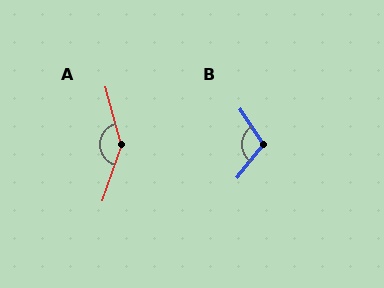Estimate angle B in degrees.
Approximately 109 degrees.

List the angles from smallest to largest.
B (109°), A (146°).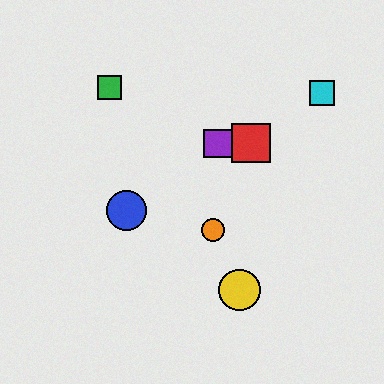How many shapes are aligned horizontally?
2 shapes (the red square, the purple square) are aligned horizontally.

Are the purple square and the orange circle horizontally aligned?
No, the purple square is at y≈143 and the orange circle is at y≈230.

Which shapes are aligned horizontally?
The red square, the purple square are aligned horizontally.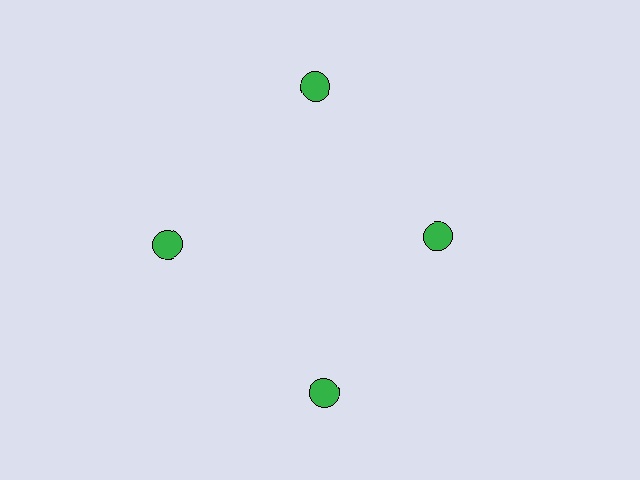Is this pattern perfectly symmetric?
No. The 4 green circles are arranged in a ring, but one element near the 3 o'clock position is pulled inward toward the center, breaking the 4-fold rotational symmetry.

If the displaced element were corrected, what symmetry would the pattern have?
It would have 4-fold rotational symmetry — the pattern would map onto itself every 90 degrees.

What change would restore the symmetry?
The symmetry would be restored by moving it outward, back onto the ring so that all 4 circles sit at equal angles and equal distance from the center.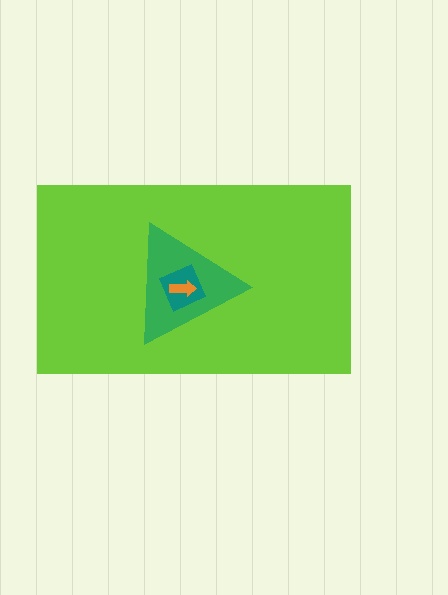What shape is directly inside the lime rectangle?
The green triangle.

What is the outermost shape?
The lime rectangle.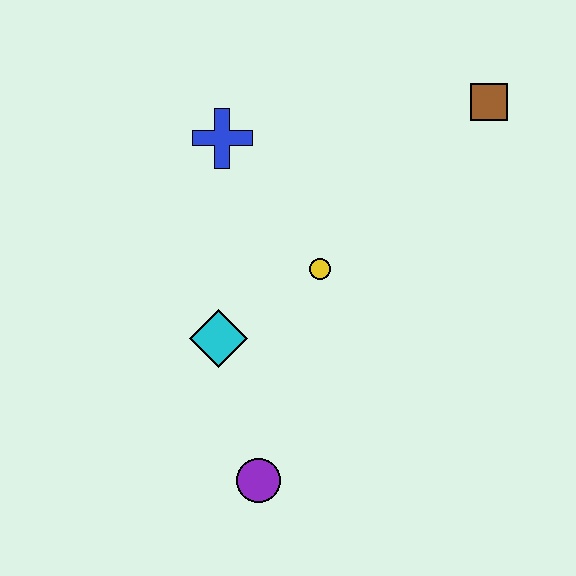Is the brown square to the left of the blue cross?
No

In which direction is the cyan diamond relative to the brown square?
The cyan diamond is to the left of the brown square.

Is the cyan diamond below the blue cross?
Yes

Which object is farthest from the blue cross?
The purple circle is farthest from the blue cross.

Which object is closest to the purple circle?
The cyan diamond is closest to the purple circle.